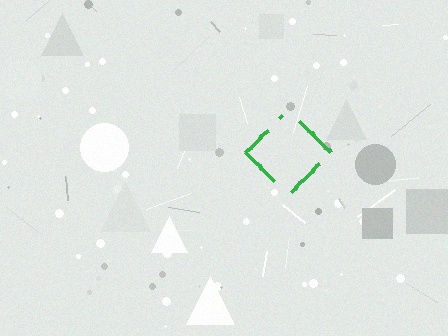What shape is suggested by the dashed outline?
The dashed outline suggests a diamond.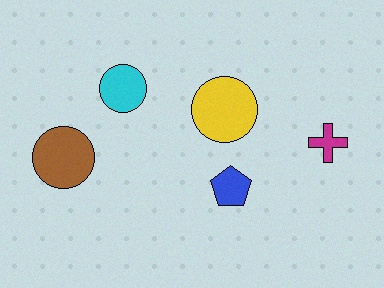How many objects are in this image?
There are 5 objects.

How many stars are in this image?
There are no stars.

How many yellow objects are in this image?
There is 1 yellow object.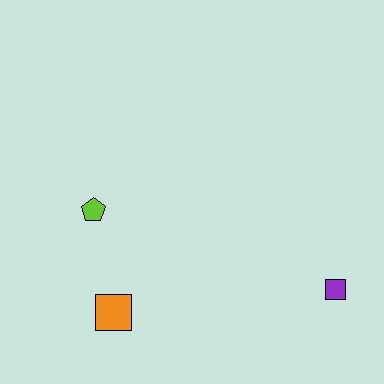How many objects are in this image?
There are 3 objects.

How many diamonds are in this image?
There are no diamonds.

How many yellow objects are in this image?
There are no yellow objects.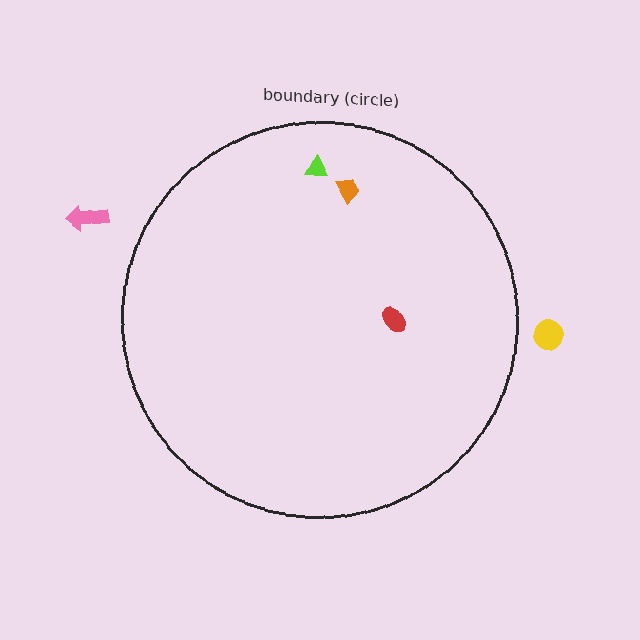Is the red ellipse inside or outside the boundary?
Inside.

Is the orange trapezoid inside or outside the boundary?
Inside.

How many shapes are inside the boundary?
3 inside, 2 outside.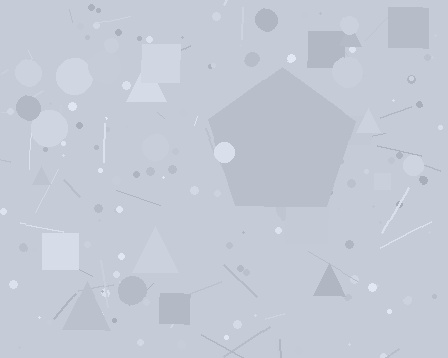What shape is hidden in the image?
A pentagon is hidden in the image.